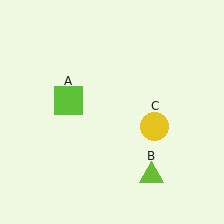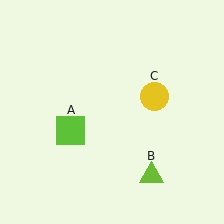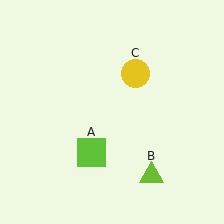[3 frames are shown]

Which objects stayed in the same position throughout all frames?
Lime triangle (object B) remained stationary.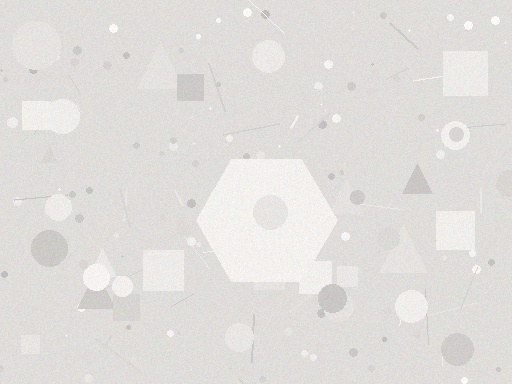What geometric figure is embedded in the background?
A hexagon is embedded in the background.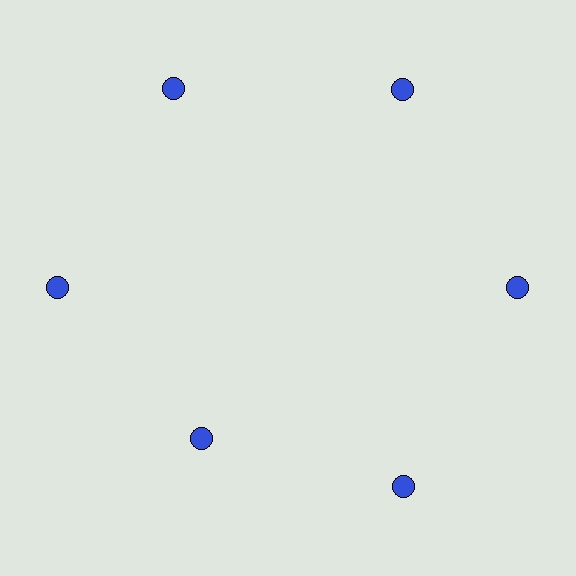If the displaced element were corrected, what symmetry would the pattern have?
It would have 6-fold rotational symmetry — the pattern would map onto itself every 60 degrees.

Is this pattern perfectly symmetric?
No. The 6 blue circles are arranged in a ring, but one element near the 7 o'clock position is pulled inward toward the center, breaking the 6-fold rotational symmetry.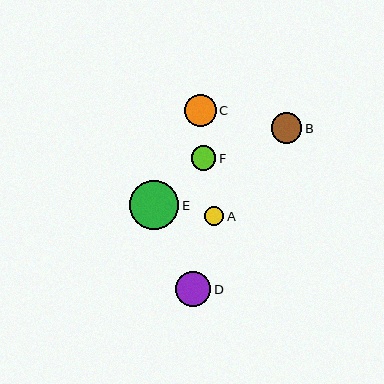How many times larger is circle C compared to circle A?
Circle C is approximately 1.7 times the size of circle A.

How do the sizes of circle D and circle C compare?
Circle D and circle C are approximately the same size.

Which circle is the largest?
Circle E is the largest with a size of approximately 49 pixels.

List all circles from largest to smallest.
From largest to smallest: E, D, C, B, F, A.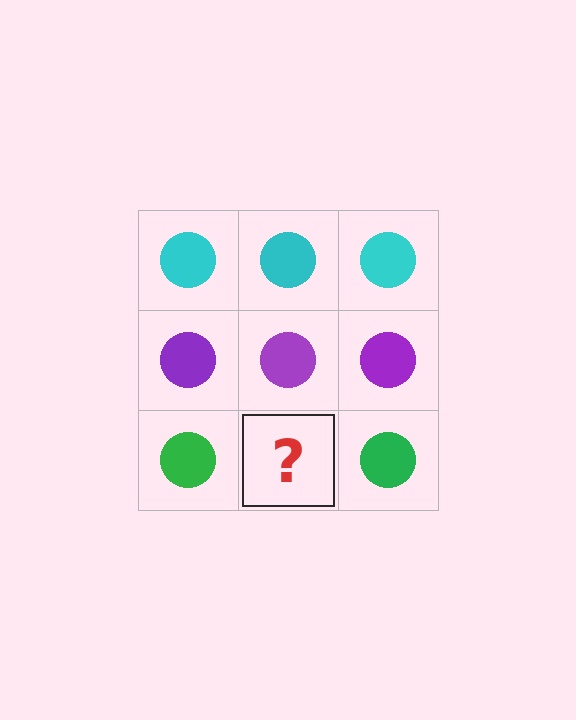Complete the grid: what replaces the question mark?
The question mark should be replaced with a green circle.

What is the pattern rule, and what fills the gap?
The rule is that each row has a consistent color. The gap should be filled with a green circle.